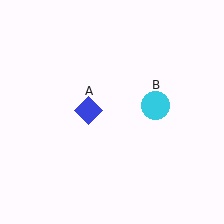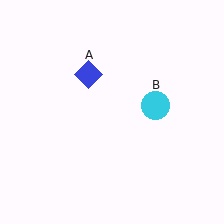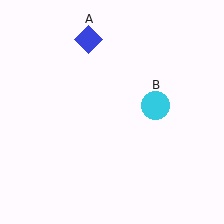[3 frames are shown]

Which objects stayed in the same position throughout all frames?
Cyan circle (object B) remained stationary.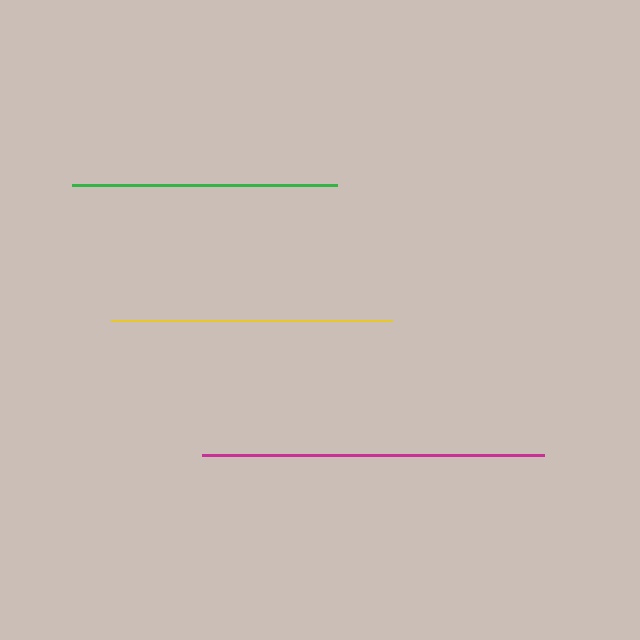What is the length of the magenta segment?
The magenta segment is approximately 343 pixels long.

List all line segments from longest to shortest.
From longest to shortest: magenta, yellow, green.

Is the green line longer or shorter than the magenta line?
The magenta line is longer than the green line.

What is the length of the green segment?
The green segment is approximately 265 pixels long.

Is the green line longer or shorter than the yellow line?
The yellow line is longer than the green line.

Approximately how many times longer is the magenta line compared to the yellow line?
The magenta line is approximately 1.2 times the length of the yellow line.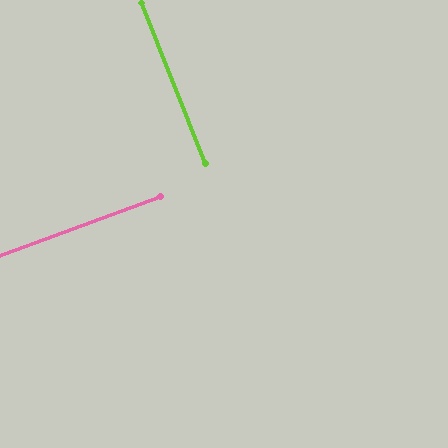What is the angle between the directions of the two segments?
Approximately 88 degrees.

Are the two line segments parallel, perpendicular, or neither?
Perpendicular — they meet at approximately 88°.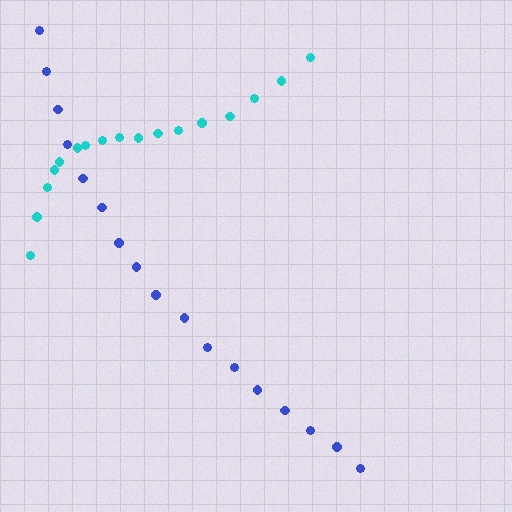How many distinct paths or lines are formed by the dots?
There are 2 distinct paths.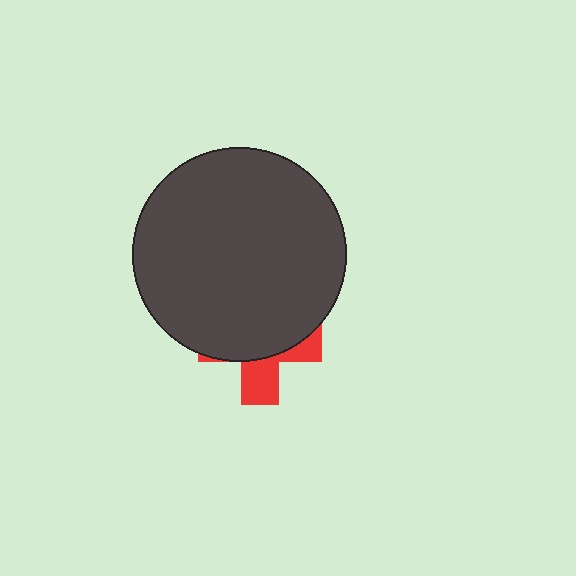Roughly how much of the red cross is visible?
A small part of it is visible (roughly 34%).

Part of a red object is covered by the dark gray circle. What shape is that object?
It is a cross.